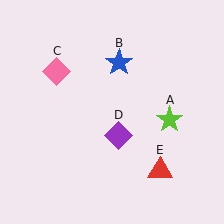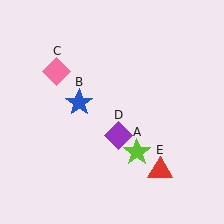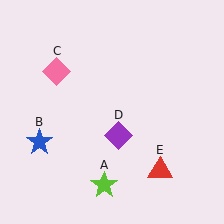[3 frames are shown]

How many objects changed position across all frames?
2 objects changed position: lime star (object A), blue star (object B).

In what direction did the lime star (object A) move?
The lime star (object A) moved down and to the left.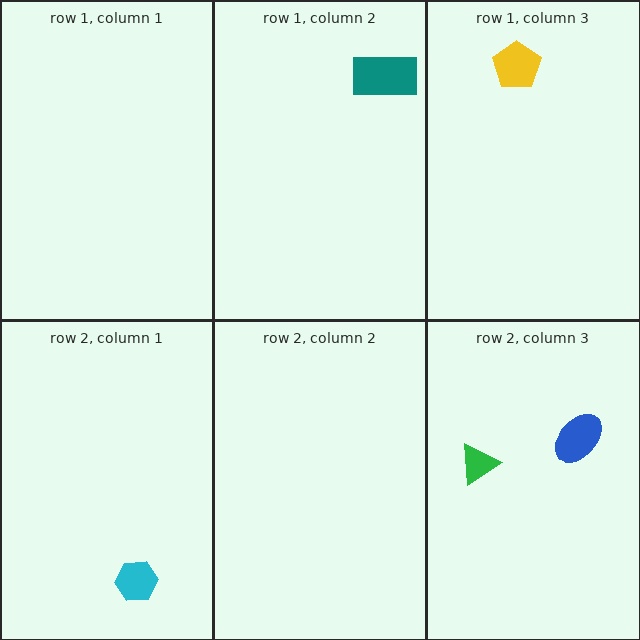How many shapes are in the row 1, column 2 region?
1.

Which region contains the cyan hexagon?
The row 2, column 1 region.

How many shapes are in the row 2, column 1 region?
1.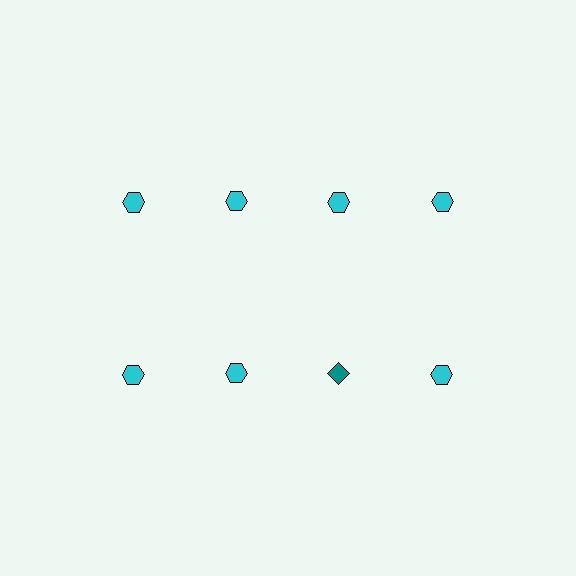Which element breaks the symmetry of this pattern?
The teal diamond in the second row, center column breaks the symmetry. All other shapes are cyan hexagons.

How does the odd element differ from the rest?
It differs in both color (teal instead of cyan) and shape (diamond instead of hexagon).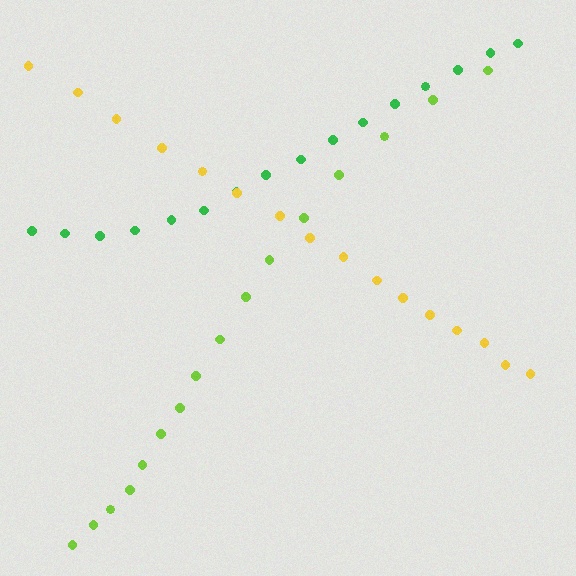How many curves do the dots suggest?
There are 3 distinct paths.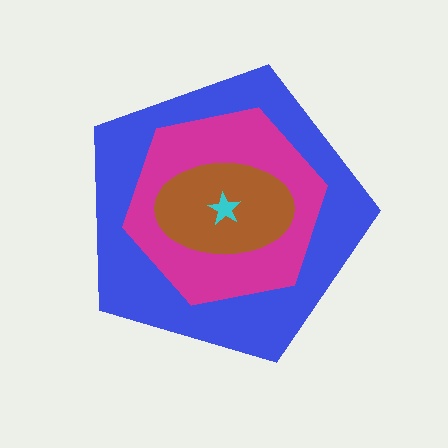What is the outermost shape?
The blue pentagon.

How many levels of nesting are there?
4.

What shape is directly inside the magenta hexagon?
The brown ellipse.